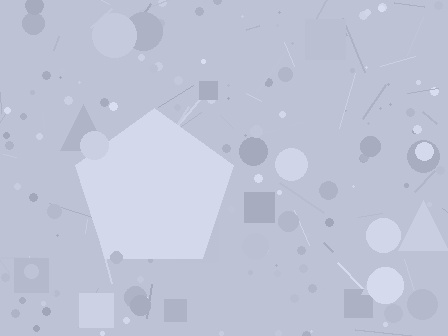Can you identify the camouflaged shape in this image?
The camouflaged shape is a pentagon.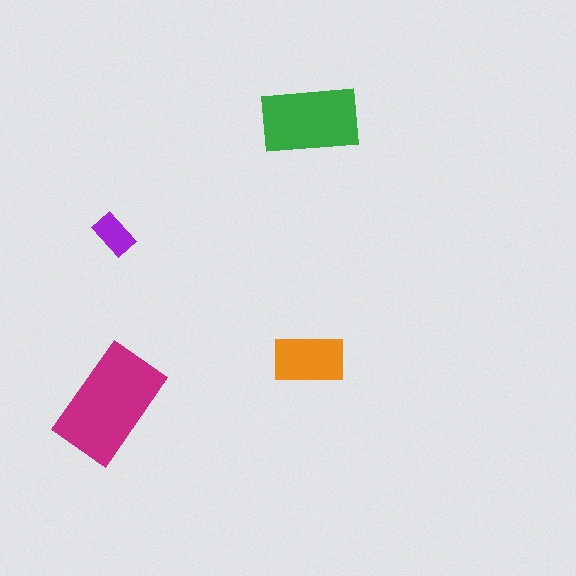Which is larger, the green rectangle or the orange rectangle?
The green one.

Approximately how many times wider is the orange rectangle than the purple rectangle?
About 1.5 times wider.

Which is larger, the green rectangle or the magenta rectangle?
The magenta one.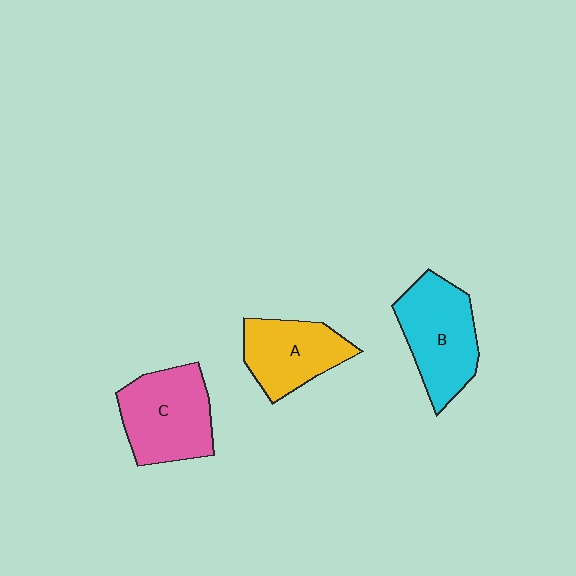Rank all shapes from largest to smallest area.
From largest to smallest: C (pink), B (cyan), A (yellow).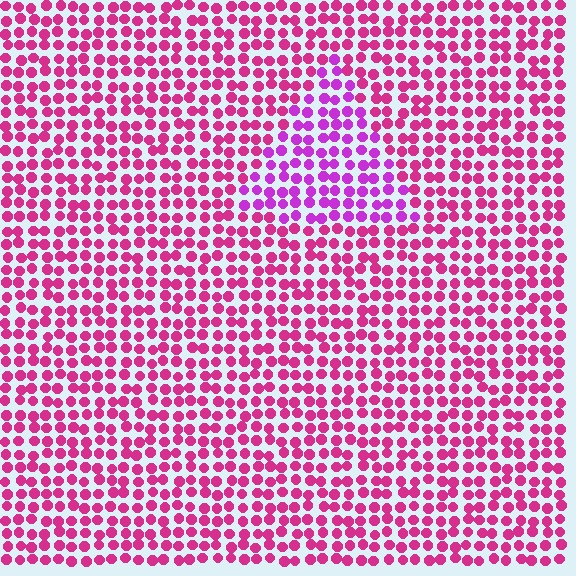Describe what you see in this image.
The image is filled with small magenta elements in a uniform arrangement. A triangle-shaped region is visible where the elements are tinted to a slightly different hue, forming a subtle color boundary.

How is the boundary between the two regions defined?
The boundary is defined purely by a slight shift in hue (about 32 degrees). Spacing, size, and orientation are identical on both sides.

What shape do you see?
I see a triangle.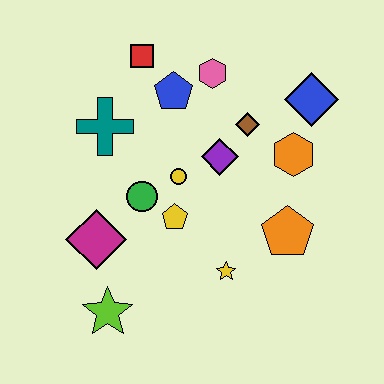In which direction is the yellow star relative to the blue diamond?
The yellow star is below the blue diamond.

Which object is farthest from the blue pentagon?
The lime star is farthest from the blue pentagon.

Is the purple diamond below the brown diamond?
Yes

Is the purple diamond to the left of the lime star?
No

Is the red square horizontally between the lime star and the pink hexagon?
Yes